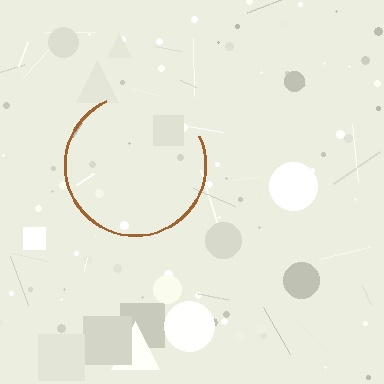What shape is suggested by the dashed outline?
The dashed outline suggests a circle.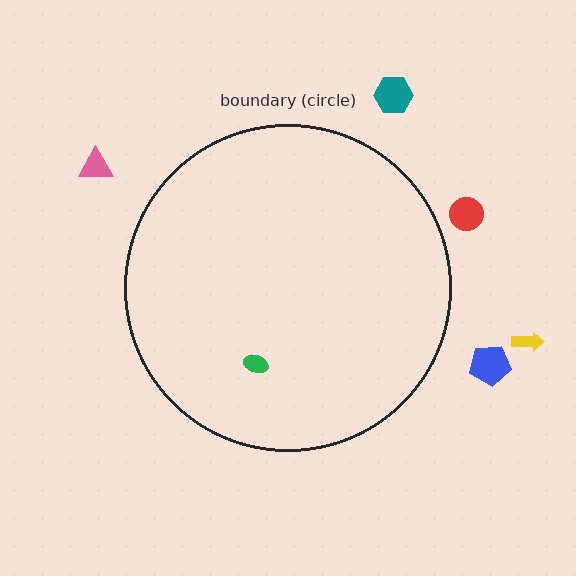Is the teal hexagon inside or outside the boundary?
Outside.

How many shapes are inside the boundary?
1 inside, 5 outside.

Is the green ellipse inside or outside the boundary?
Inside.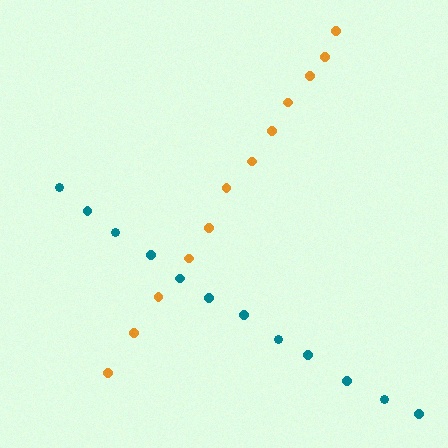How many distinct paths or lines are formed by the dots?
There are 2 distinct paths.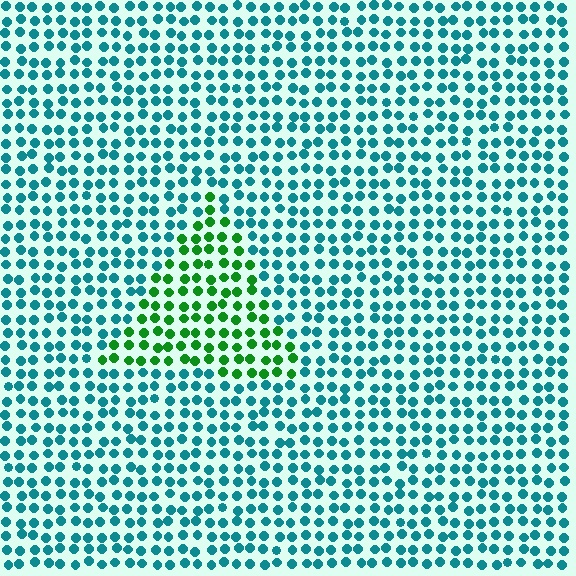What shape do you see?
I see a triangle.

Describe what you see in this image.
The image is filled with small teal elements in a uniform arrangement. A triangle-shaped region is visible where the elements are tinted to a slightly different hue, forming a subtle color boundary.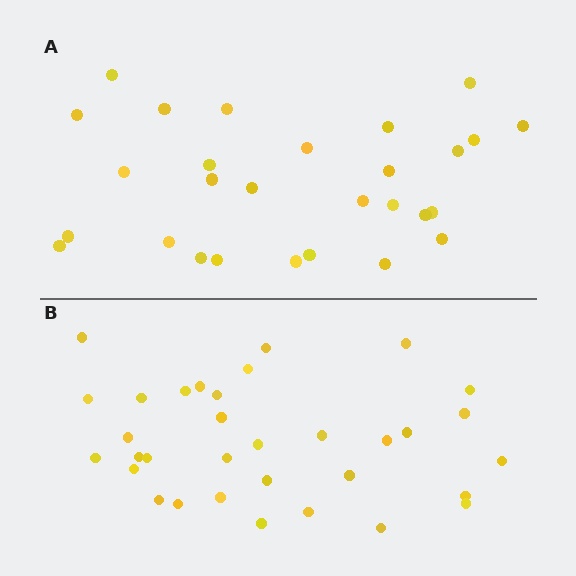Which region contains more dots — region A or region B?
Region B (the bottom region) has more dots.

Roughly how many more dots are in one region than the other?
Region B has about 5 more dots than region A.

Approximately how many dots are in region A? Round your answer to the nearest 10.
About 30 dots. (The exact count is 28, which rounds to 30.)